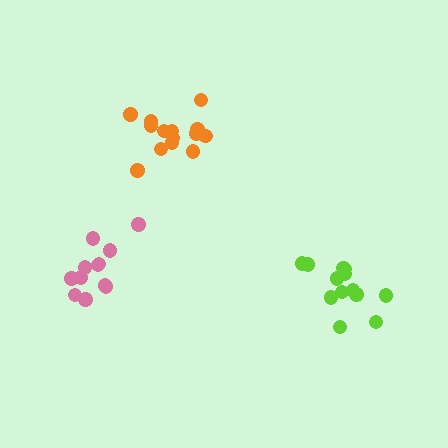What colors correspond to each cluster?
The clusters are colored: pink, lime, orange.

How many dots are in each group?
Group 1: 12 dots, Group 2: 13 dots, Group 3: 14 dots (39 total).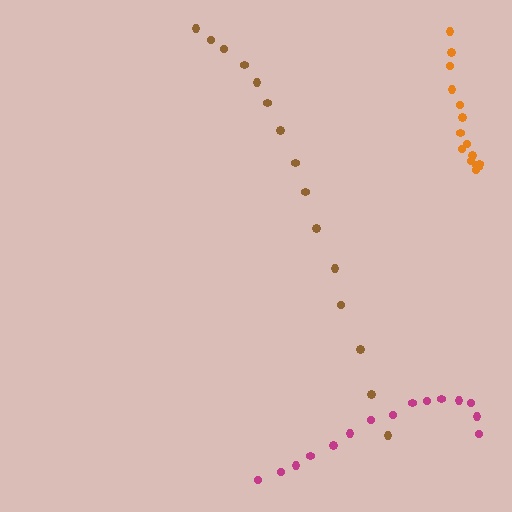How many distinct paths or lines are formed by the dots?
There are 3 distinct paths.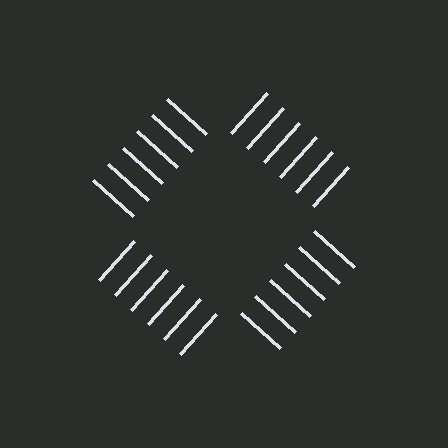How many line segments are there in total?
24 — 6 along each of the 4 edges.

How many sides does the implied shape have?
4 sides — the line-ends trace a square.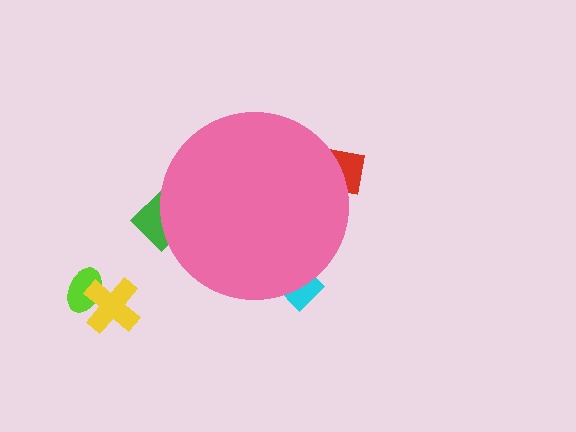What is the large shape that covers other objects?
A pink circle.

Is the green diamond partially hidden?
Yes, the green diamond is partially hidden behind the pink circle.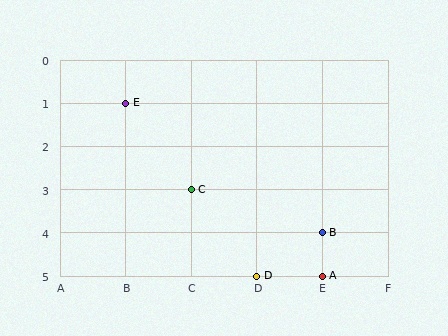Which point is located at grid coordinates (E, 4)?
Point B is at (E, 4).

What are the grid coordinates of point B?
Point B is at grid coordinates (E, 4).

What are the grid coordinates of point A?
Point A is at grid coordinates (E, 5).